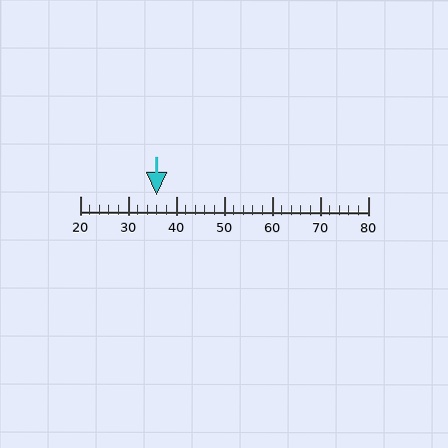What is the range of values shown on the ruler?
The ruler shows values from 20 to 80.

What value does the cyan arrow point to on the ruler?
The cyan arrow points to approximately 36.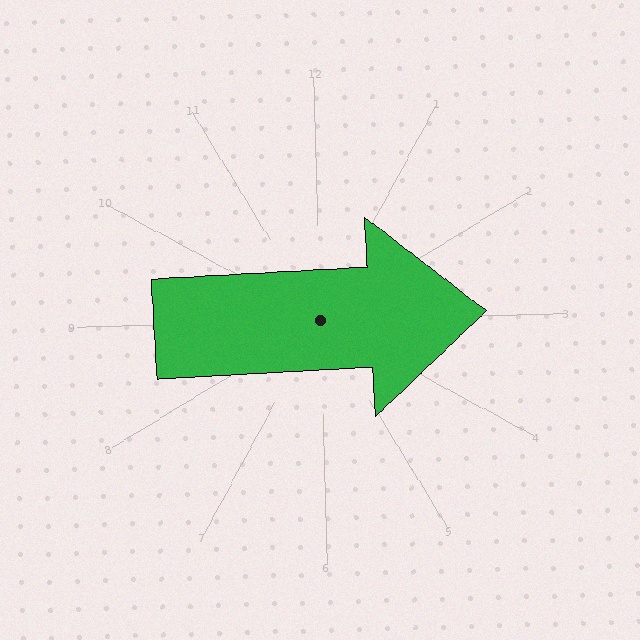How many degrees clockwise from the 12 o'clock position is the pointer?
Approximately 88 degrees.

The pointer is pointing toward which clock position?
Roughly 3 o'clock.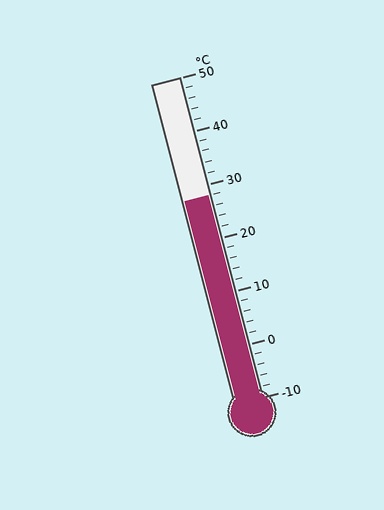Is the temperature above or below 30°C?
The temperature is below 30°C.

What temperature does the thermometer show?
The thermometer shows approximately 28°C.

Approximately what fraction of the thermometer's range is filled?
The thermometer is filled to approximately 65% of its range.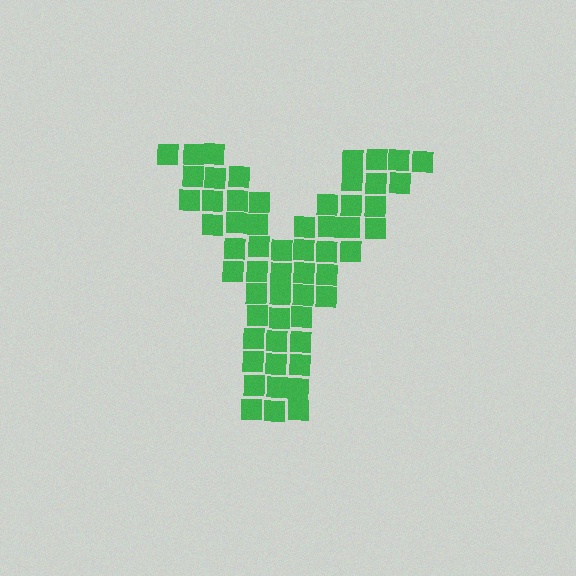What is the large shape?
The large shape is the letter Y.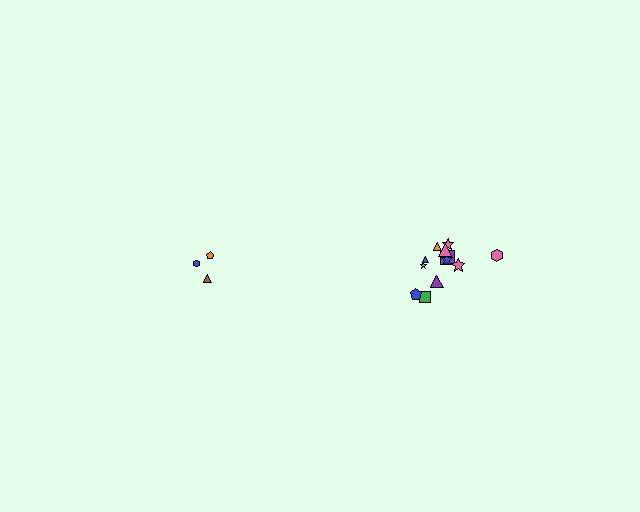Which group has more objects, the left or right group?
The right group.